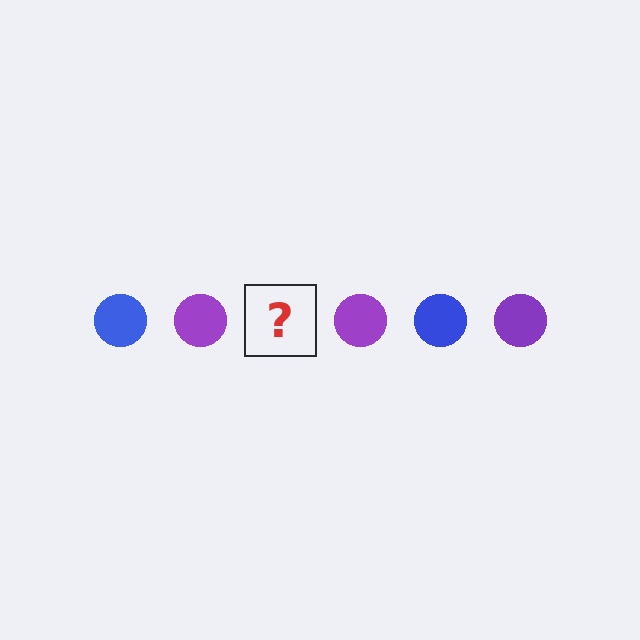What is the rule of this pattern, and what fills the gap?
The rule is that the pattern cycles through blue, purple circles. The gap should be filled with a blue circle.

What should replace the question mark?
The question mark should be replaced with a blue circle.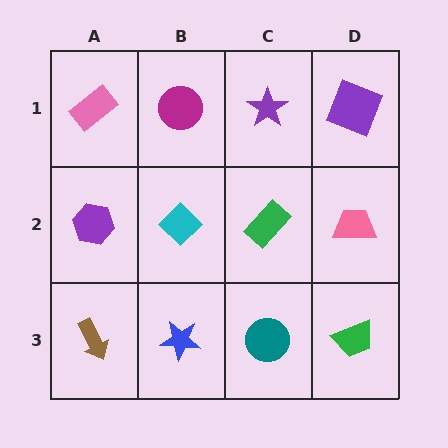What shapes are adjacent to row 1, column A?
A purple hexagon (row 2, column A), a magenta circle (row 1, column B).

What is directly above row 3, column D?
A pink trapezoid.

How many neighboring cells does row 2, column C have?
4.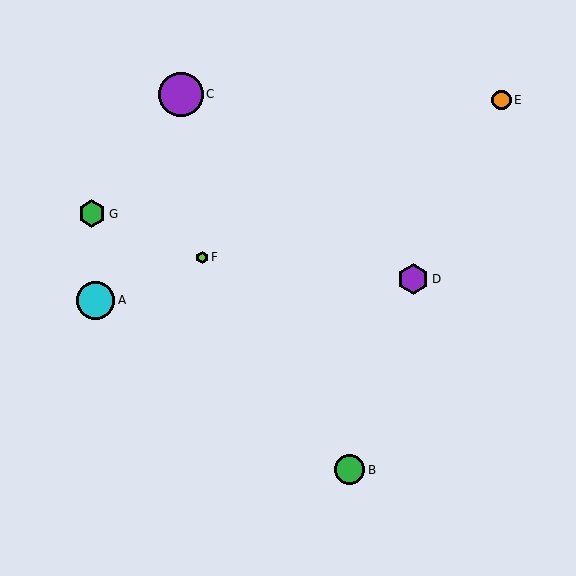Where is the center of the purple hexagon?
The center of the purple hexagon is at (413, 279).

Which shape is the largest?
The purple circle (labeled C) is the largest.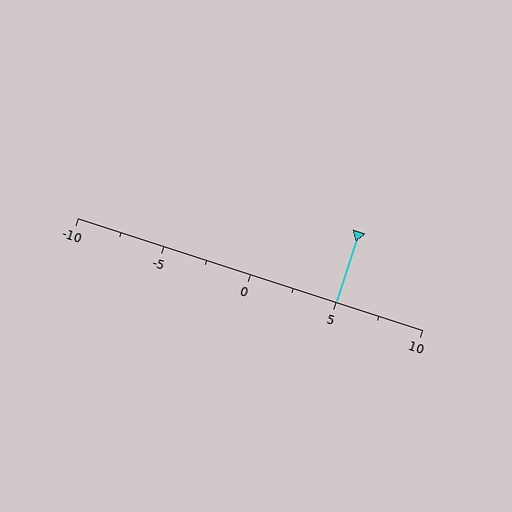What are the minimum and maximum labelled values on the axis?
The axis runs from -10 to 10.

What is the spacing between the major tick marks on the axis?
The major ticks are spaced 5 apart.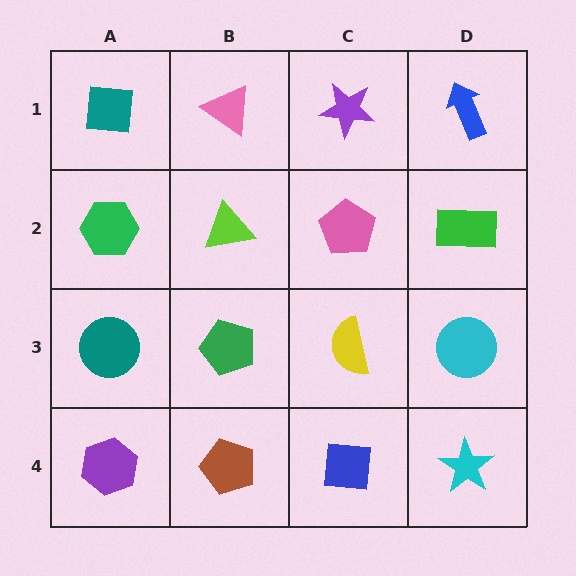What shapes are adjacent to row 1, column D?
A green rectangle (row 2, column D), a purple star (row 1, column C).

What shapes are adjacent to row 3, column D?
A green rectangle (row 2, column D), a cyan star (row 4, column D), a yellow semicircle (row 3, column C).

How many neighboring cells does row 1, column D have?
2.